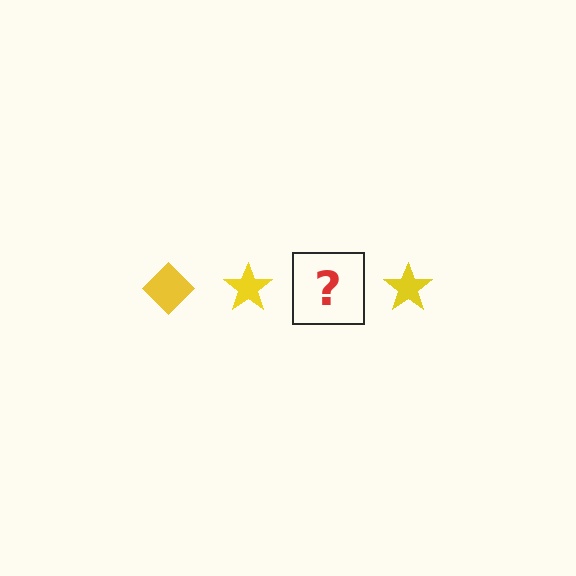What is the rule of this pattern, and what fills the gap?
The rule is that the pattern cycles through diamond, star shapes in yellow. The gap should be filled with a yellow diamond.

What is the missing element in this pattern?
The missing element is a yellow diamond.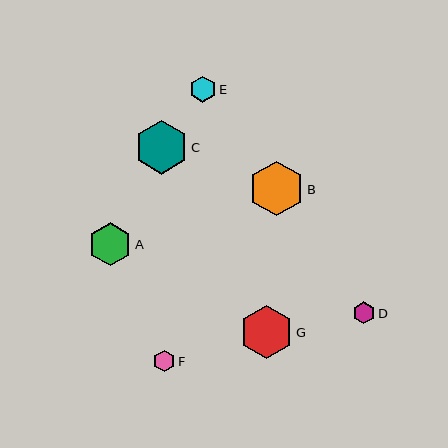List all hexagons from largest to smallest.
From largest to smallest: B, C, G, A, E, D, F.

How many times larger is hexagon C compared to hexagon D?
Hexagon C is approximately 2.4 times the size of hexagon D.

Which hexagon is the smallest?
Hexagon F is the smallest with a size of approximately 21 pixels.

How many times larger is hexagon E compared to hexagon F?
Hexagon E is approximately 1.3 times the size of hexagon F.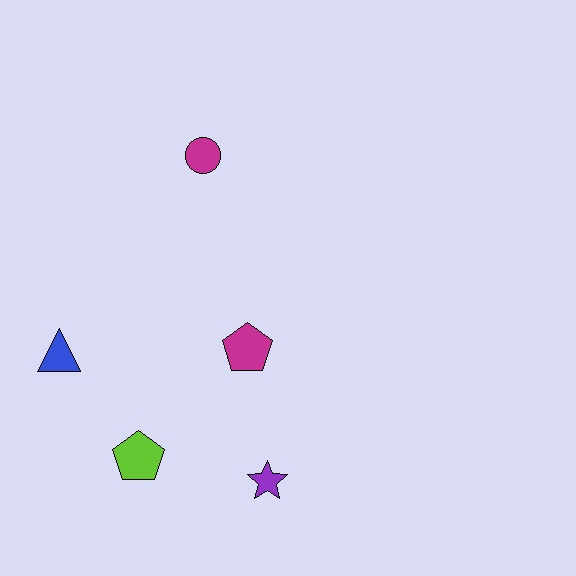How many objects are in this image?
There are 5 objects.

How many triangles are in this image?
There is 1 triangle.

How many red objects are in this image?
There are no red objects.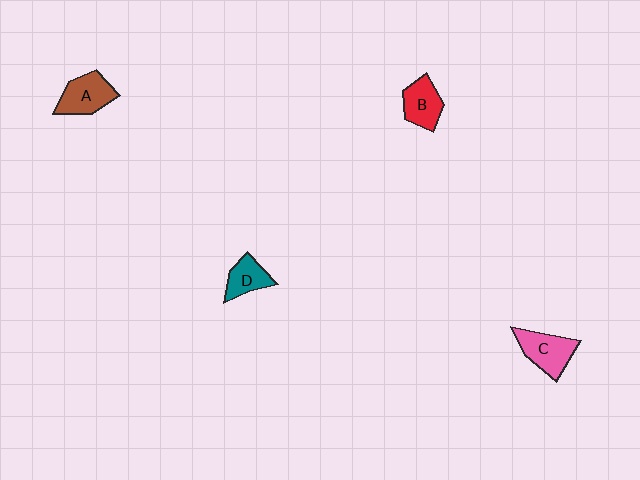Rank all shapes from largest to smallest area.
From largest to smallest: C (pink), A (brown), B (red), D (teal).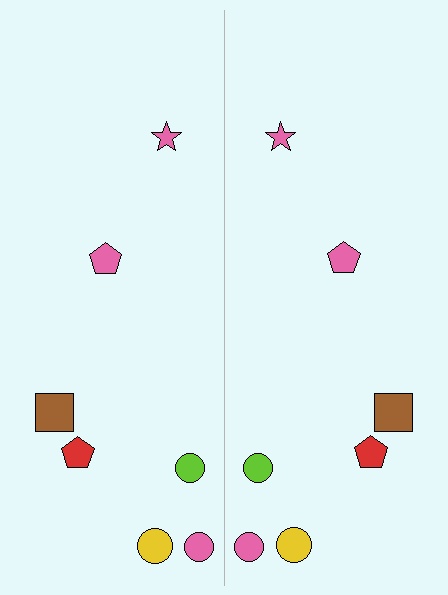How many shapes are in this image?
There are 14 shapes in this image.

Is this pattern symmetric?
Yes, this pattern has bilateral (reflection) symmetry.